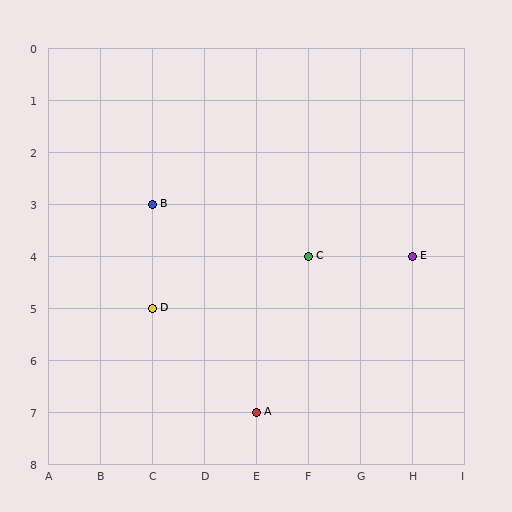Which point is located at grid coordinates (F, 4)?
Point C is at (F, 4).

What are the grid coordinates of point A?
Point A is at grid coordinates (E, 7).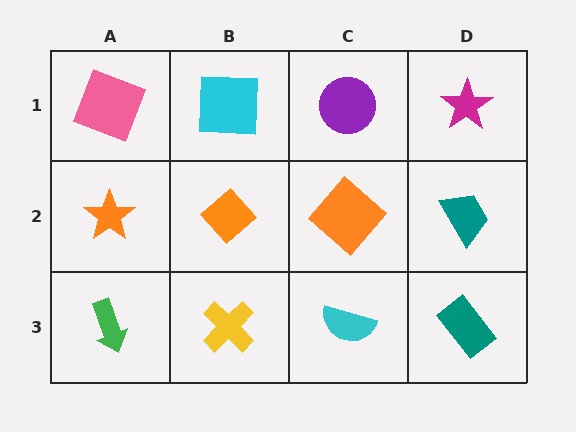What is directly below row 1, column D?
A teal trapezoid.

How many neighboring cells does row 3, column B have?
3.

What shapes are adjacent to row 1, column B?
An orange diamond (row 2, column B), a pink square (row 1, column A), a purple circle (row 1, column C).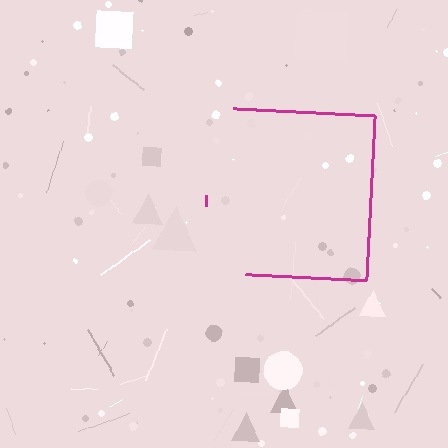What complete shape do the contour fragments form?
The contour fragments form a square.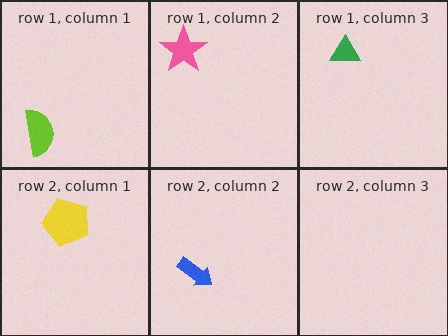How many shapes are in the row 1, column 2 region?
1.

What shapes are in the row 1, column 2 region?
The pink star.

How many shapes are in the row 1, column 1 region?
1.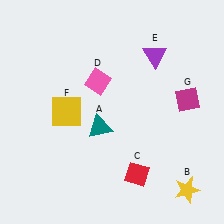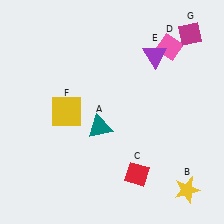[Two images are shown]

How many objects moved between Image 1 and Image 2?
2 objects moved between the two images.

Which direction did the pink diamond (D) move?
The pink diamond (D) moved right.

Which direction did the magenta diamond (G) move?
The magenta diamond (G) moved up.